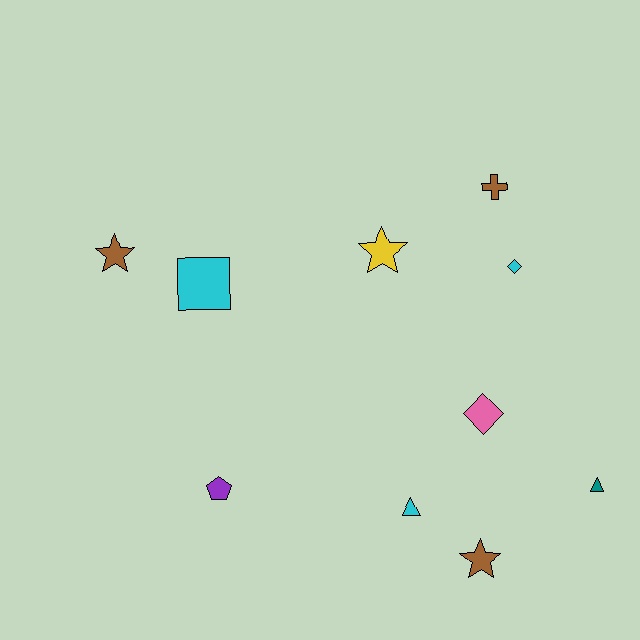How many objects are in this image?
There are 10 objects.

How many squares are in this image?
There is 1 square.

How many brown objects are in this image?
There are 3 brown objects.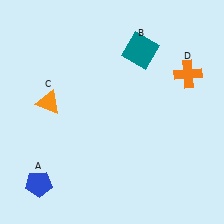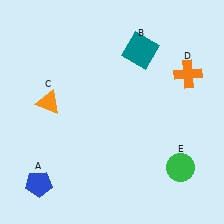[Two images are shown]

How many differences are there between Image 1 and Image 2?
There is 1 difference between the two images.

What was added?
A green circle (E) was added in Image 2.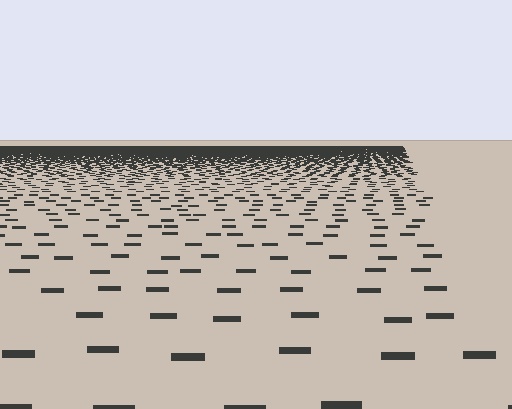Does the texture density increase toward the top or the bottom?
Density increases toward the top.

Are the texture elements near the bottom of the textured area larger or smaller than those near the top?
Larger. Near the bottom, elements are closer to the viewer and appear at a bigger on-screen size.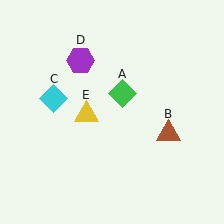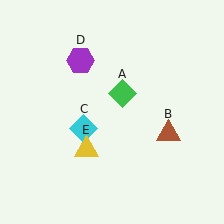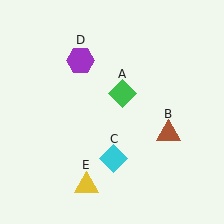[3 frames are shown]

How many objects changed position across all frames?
2 objects changed position: cyan diamond (object C), yellow triangle (object E).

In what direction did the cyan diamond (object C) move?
The cyan diamond (object C) moved down and to the right.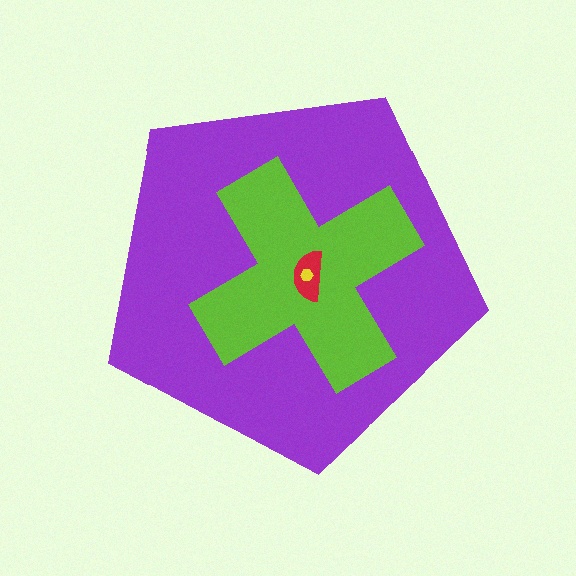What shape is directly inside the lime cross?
The red semicircle.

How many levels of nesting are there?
4.